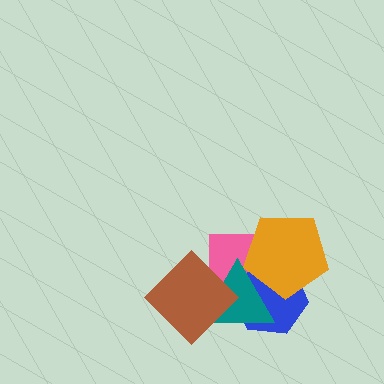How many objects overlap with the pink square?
4 objects overlap with the pink square.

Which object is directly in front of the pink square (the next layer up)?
The blue hexagon is directly in front of the pink square.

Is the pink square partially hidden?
Yes, it is partially covered by another shape.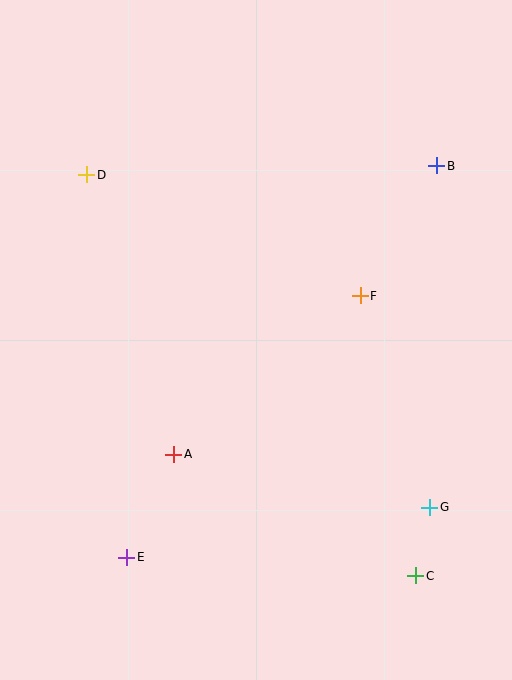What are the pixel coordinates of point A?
Point A is at (174, 454).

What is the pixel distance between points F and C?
The distance between F and C is 285 pixels.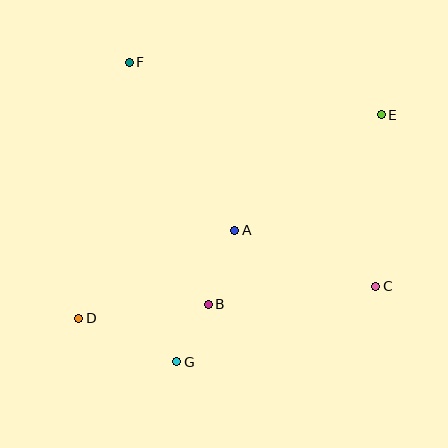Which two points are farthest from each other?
Points D and E are farthest from each other.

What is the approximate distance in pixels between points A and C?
The distance between A and C is approximately 152 pixels.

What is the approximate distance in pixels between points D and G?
The distance between D and G is approximately 107 pixels.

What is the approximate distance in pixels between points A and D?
The distance between A and D is approximately 179 pixels.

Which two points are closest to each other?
Points B and G are closest to each other.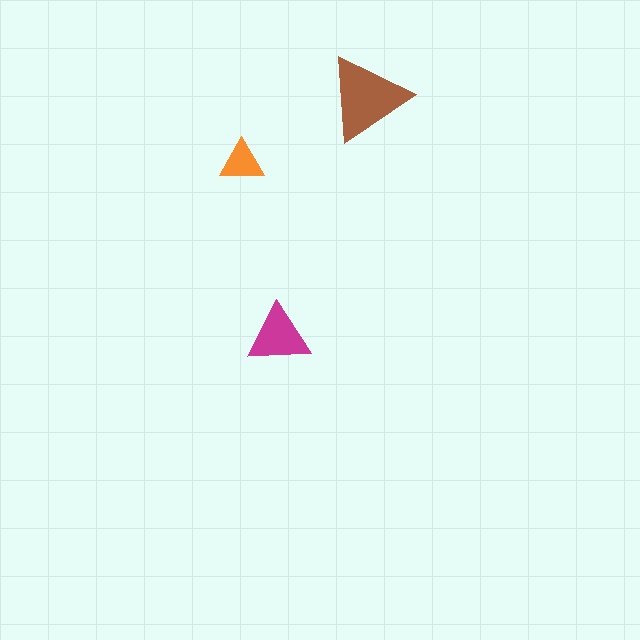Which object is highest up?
The brown triangle is topmost.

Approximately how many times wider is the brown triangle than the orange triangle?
About 2 times wider.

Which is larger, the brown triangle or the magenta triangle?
The brown one.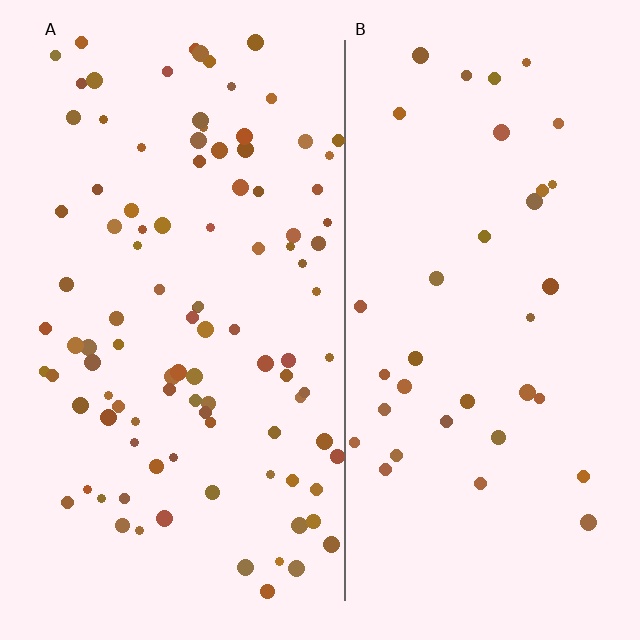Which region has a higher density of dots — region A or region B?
A (the left).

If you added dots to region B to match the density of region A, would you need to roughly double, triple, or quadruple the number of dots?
Approximately triple.